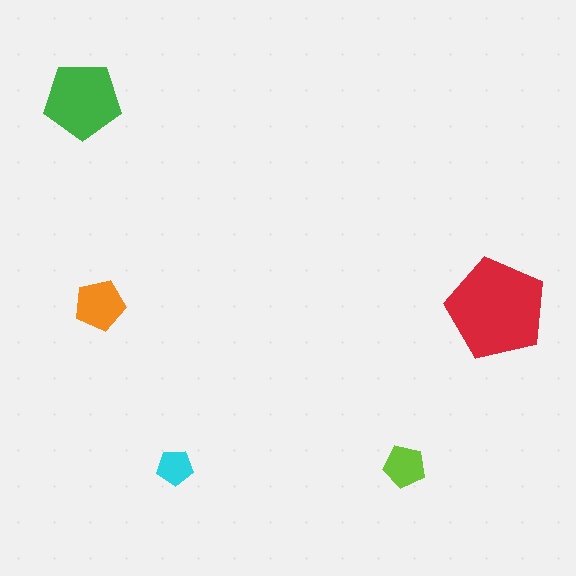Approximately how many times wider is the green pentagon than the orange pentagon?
About 1.5 times wider.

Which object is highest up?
The green pentagon is topmost.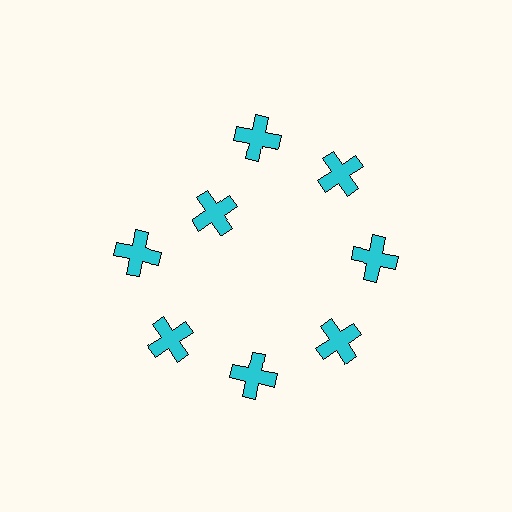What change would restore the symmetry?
The symmetry would be restored by moving it outward, back onto the ring so that all 8 crosses sit at equal angles and equal distance from the center.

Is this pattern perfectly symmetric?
No. The 8 cyan crosses are arranged in a ring, but one element near the 10 o'clock position is pulled inward toward the center, breaking the 8-fold rotational symmetry.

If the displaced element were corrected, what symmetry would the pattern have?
It would have 8-fold rotational symmetry — the pattern would map onto itself every 45 degrees.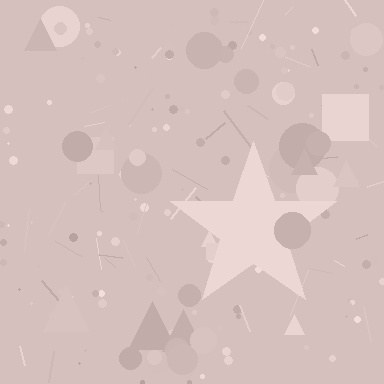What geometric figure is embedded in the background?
A star is embedded in the background.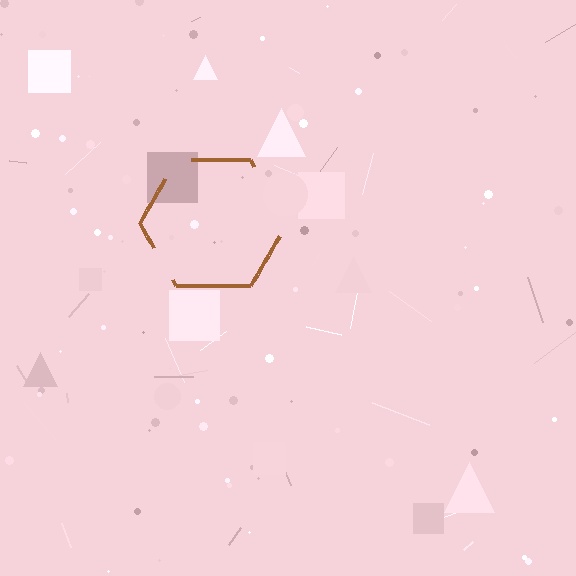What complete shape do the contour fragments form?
The contour fragments form a hexagon.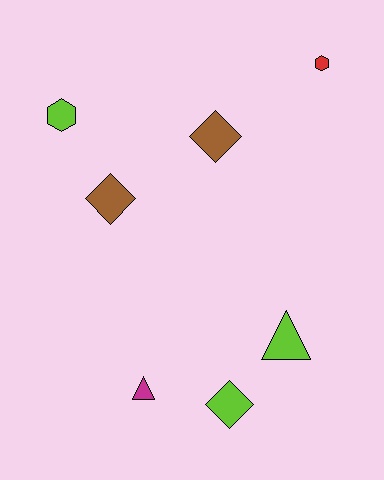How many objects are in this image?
There are 7 objects.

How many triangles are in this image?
There are 2 triangles.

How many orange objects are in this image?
There are no orange objects.